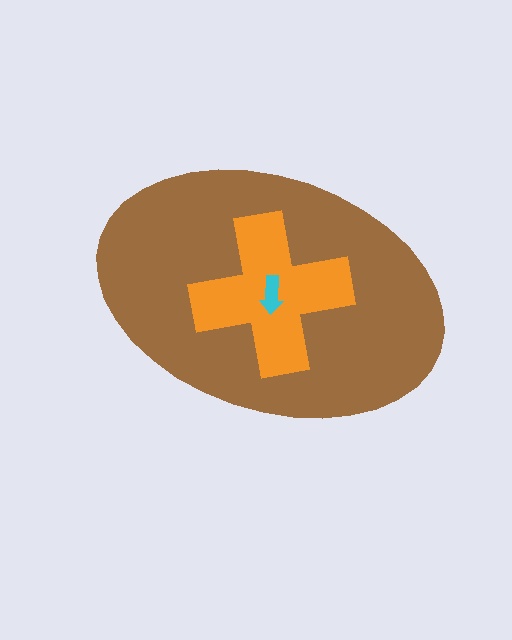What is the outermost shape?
The brown ellipse.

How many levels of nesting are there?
3.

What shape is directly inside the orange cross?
The cyan arrow.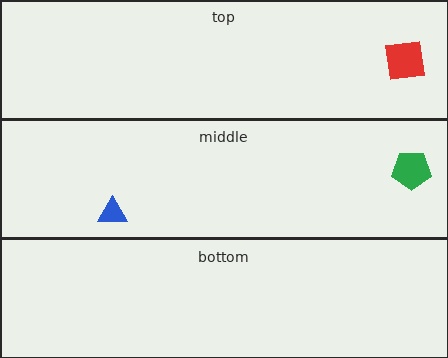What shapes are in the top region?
The red square.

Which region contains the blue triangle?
The middle region.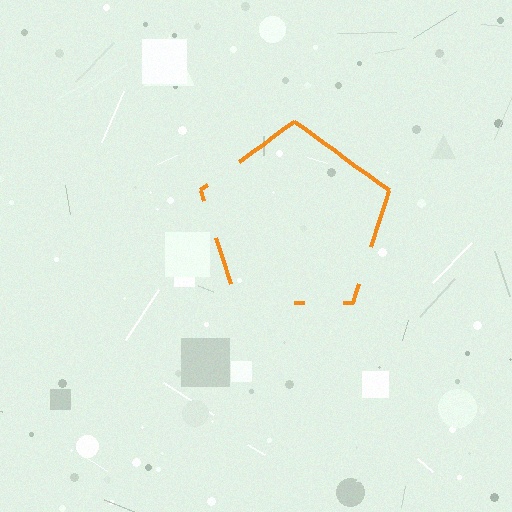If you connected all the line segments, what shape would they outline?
They would outline a pentagon.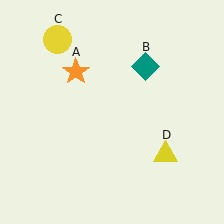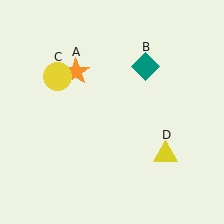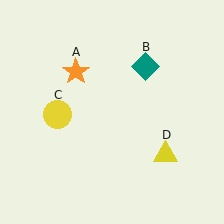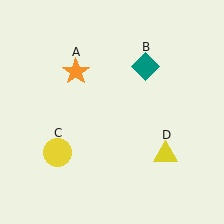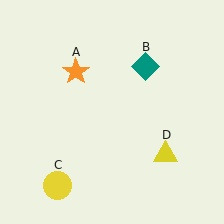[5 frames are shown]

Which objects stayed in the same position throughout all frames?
Orange star (object A) and teal diamond (object B) and yellow triangle (object D) remained stationary.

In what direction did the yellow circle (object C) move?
The yellow circle (object C) moved down.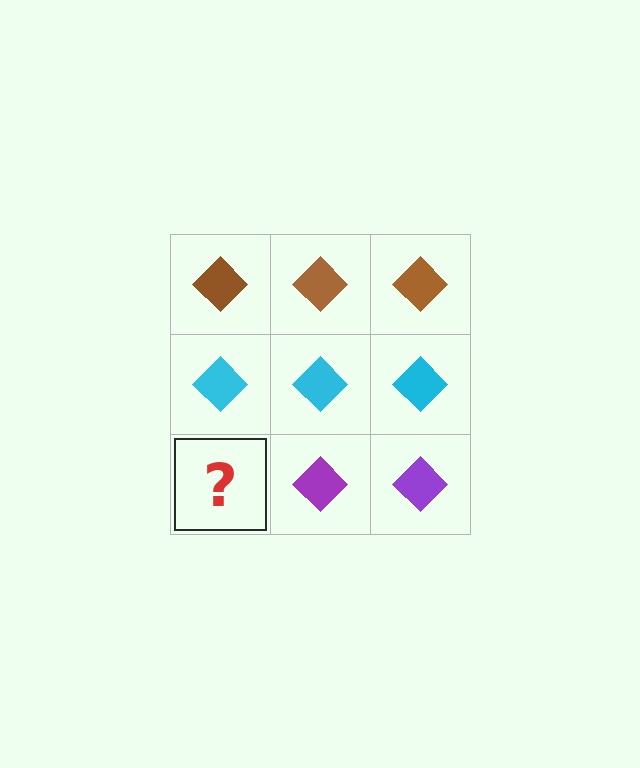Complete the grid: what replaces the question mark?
The question mark should be replaced with a purple diamond.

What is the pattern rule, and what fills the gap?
The rule is that each row has a consistent color. The gap should be filled with a purple diamond.